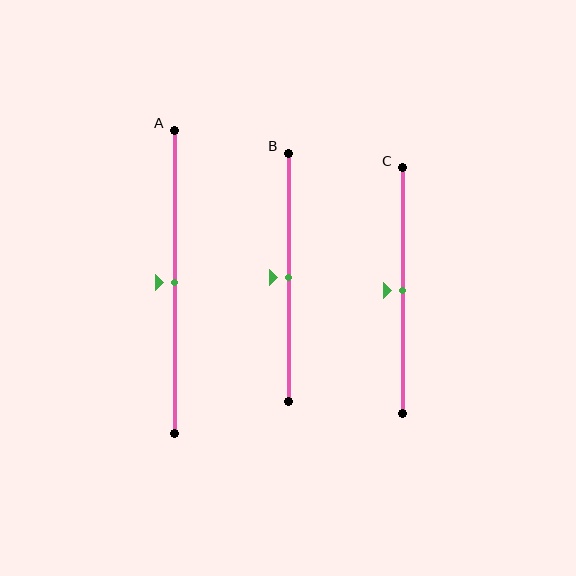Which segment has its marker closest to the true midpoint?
Segment A has its marker closest to the true midpoint.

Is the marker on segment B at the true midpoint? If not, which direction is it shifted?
Yes, the marker on segment B is at the true midpoint.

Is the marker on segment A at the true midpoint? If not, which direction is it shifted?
Yes, the marker on segment A is at the true midpoint.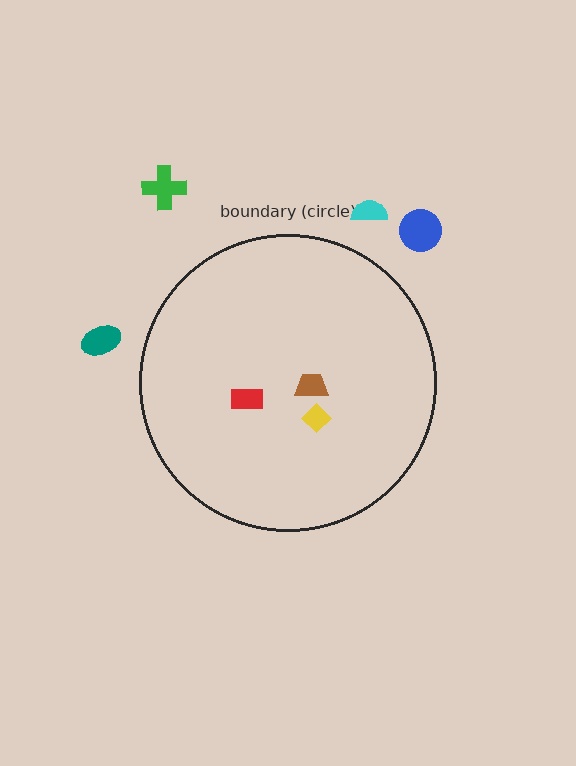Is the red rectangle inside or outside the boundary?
Inside.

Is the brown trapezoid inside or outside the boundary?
Inside.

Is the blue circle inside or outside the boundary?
Outside.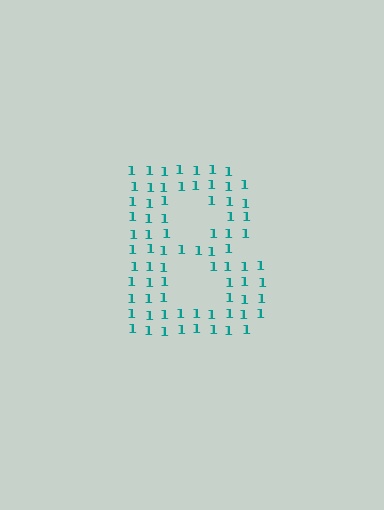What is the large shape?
The large shape is the letter B.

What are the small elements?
The small elements are digit 1's.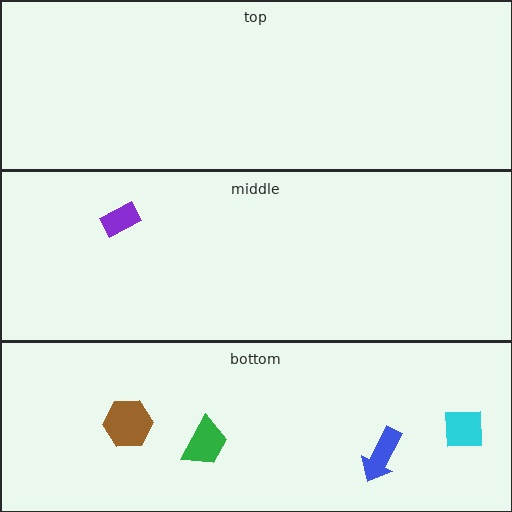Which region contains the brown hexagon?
The bottom region.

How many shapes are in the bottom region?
4.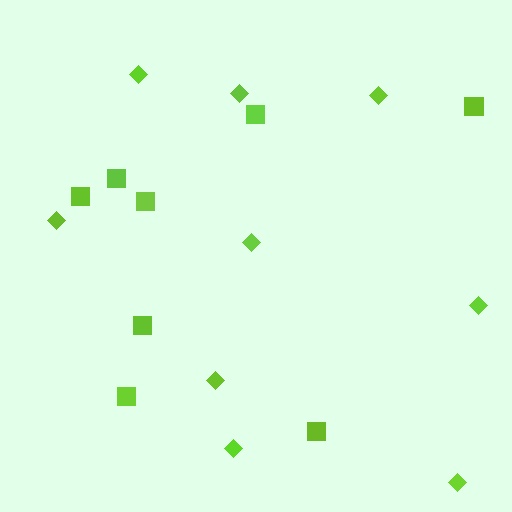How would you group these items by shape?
There are 2 groups: one group of diamonds (9) and one group of squares (8).